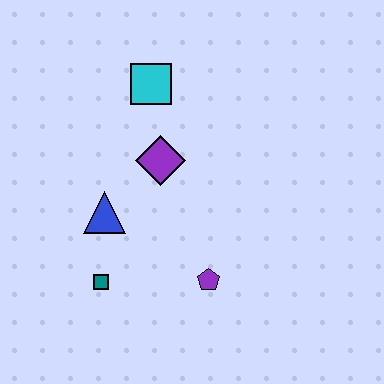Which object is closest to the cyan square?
The purple diamond is closest to the cyan square.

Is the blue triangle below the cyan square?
Yes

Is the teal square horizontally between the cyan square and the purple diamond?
No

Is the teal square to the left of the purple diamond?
Yes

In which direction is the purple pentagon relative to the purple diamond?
The purple pentagon is below the purple diamond.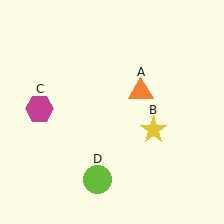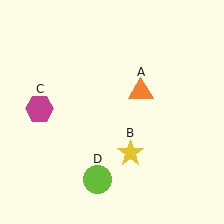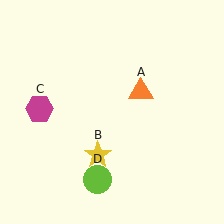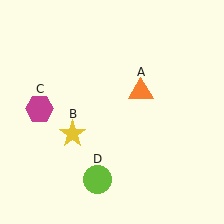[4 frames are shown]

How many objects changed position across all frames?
1 object changed position: yellow star (object B).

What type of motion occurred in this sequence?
The yellow star (object B) rotated clockwise around the center of the scene.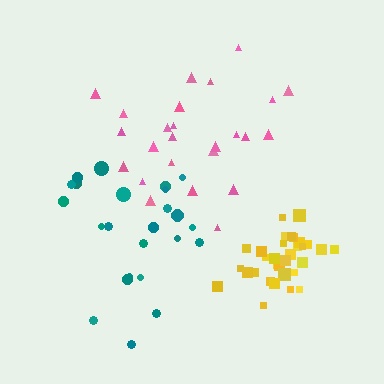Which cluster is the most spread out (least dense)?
Teal.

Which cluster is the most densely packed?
Yellow.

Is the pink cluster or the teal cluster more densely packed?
Pink.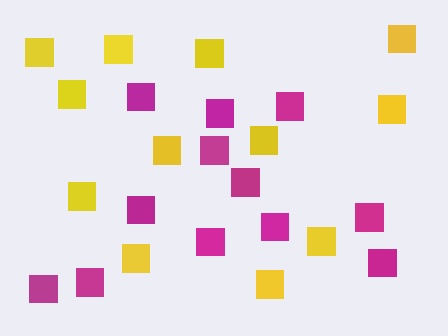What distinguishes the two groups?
There are 2 groups: one group of magenta squares (12) and one group of yellow squares (12).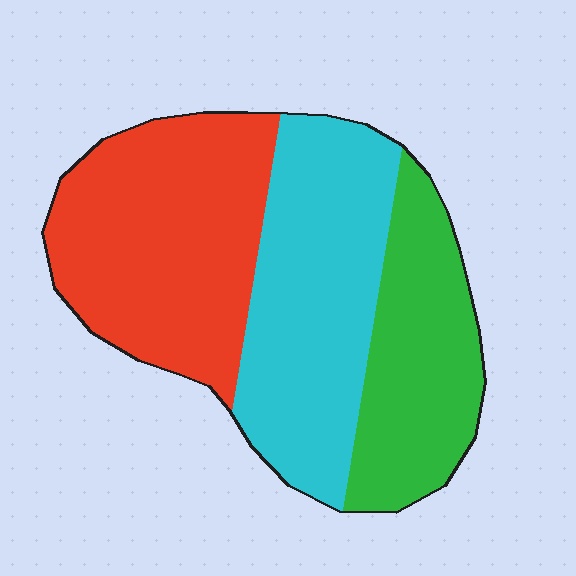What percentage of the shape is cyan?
Cyan covers 36% of the shape.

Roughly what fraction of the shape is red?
Red takes up about three eighths (3/8) of the shape.